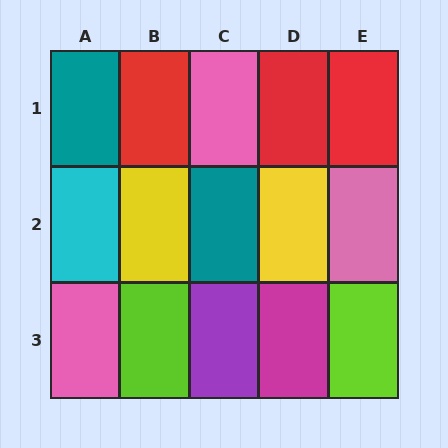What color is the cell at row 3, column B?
Lime.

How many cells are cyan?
1 cell is cyan.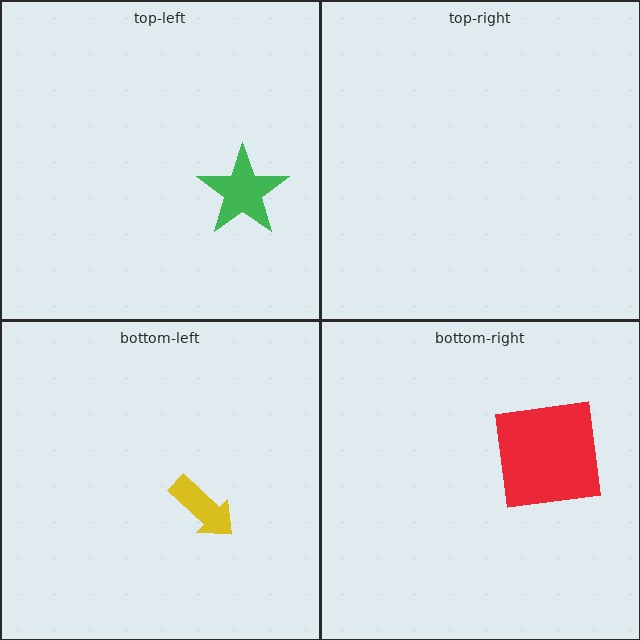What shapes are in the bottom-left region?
The yellow arrow.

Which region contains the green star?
The top-left region.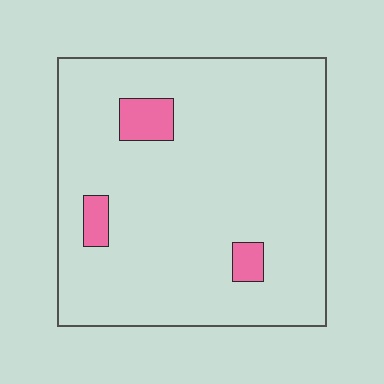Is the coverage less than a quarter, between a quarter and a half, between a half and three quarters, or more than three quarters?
Less than a quarter.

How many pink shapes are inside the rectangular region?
3.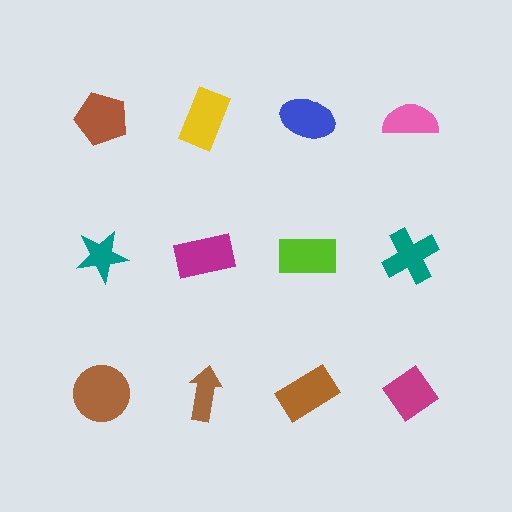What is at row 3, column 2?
A brown arrow.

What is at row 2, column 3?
A lime rectangle.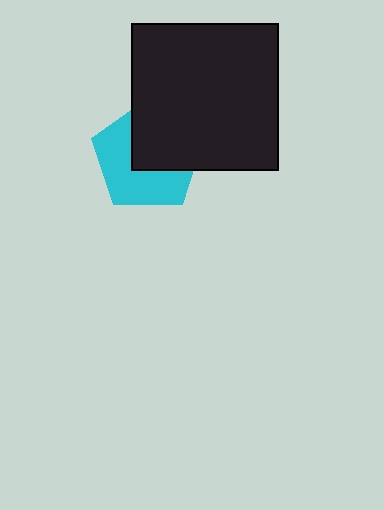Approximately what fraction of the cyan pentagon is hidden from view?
Roughly 47% of the cyan pentagon is hidden behind the black square.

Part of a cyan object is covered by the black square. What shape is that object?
It is a pentagon.